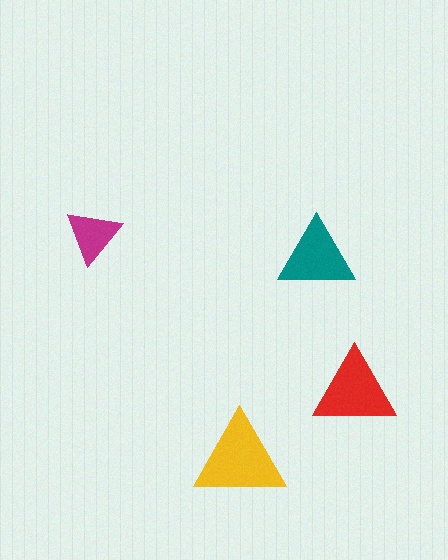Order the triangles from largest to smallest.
the yellow one, the red one, the teal one, the magenta one.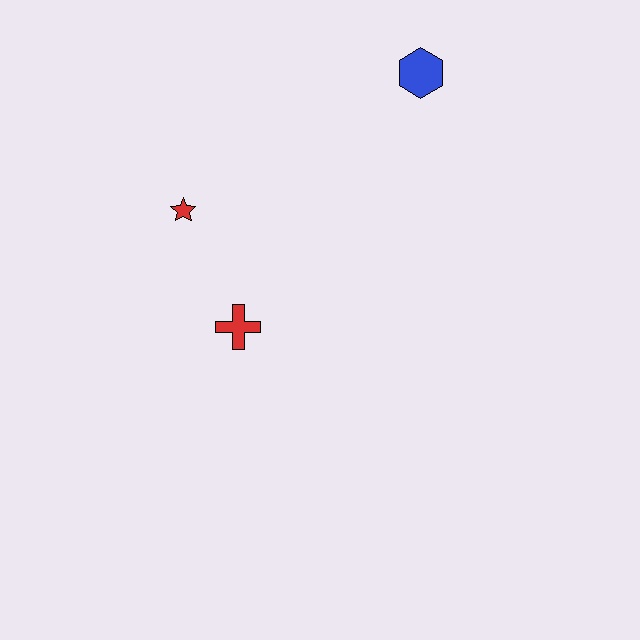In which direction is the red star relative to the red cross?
The red star is above the red cross.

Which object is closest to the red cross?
The red star is closest to the red cross.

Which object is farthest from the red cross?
The blue hexagon is farthest from the red cross.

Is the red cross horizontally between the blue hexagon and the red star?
Yes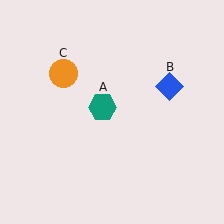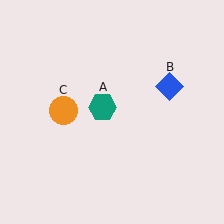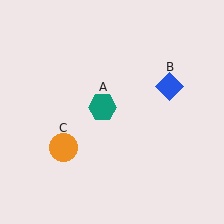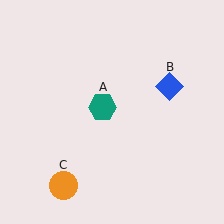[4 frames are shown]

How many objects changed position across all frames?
1 object changed position: orange circle (object C).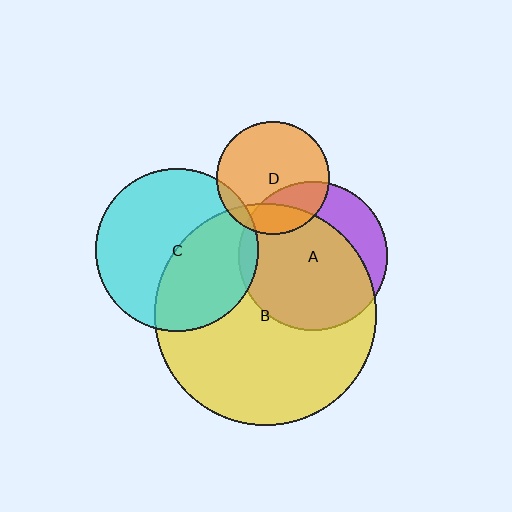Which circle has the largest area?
Circle B (yellow).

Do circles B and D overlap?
Yes.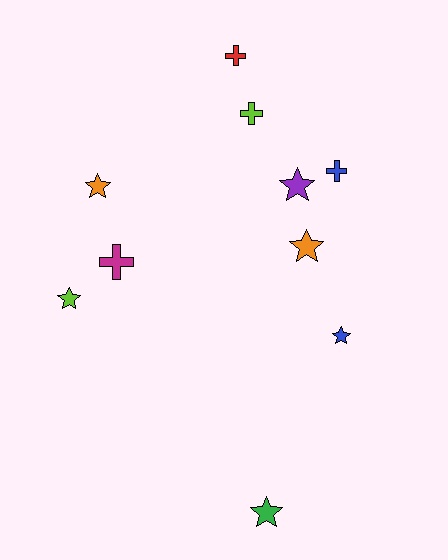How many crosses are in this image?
There are 4 crosses.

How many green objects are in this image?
There is 1 green object.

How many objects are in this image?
There are 10 objects.